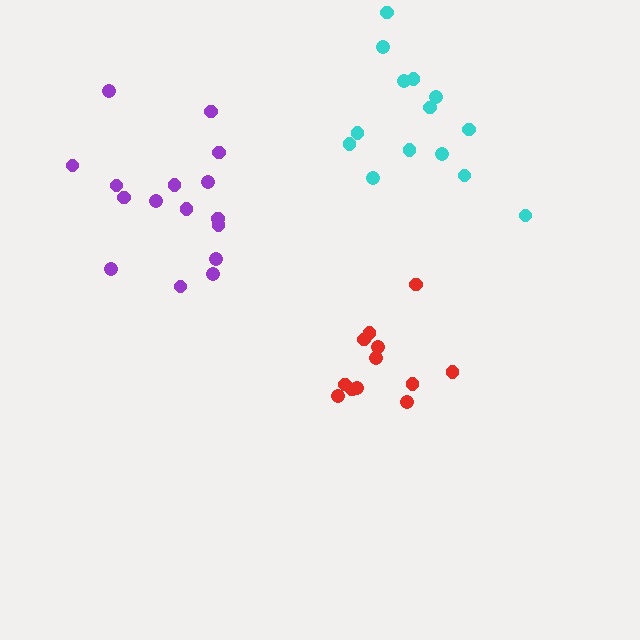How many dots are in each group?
Group 1: 12 dots, Group 2: 14 dots, Group 3: 16 dots (42 total).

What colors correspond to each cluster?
The clusters are colored: red, cyan, purple.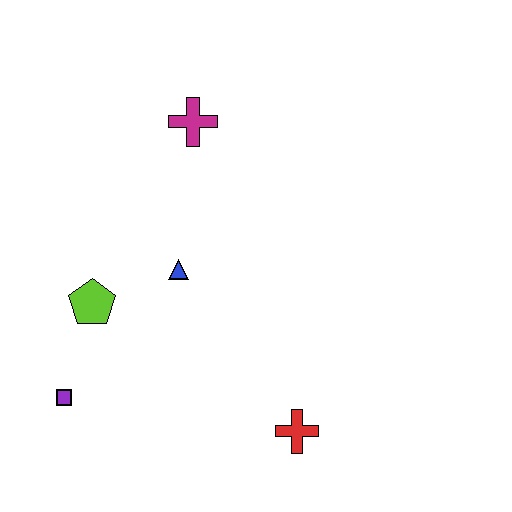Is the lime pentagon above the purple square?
Yes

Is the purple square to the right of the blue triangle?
No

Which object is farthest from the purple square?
The magenta cross is farthest from the purple square.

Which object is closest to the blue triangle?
The lime pentagon is closest to the blue triangle.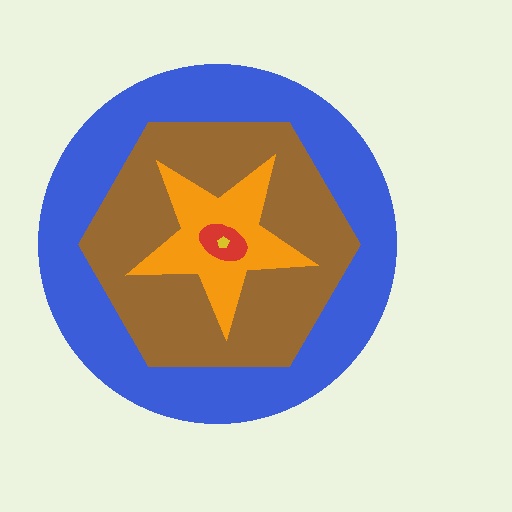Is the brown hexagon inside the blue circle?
Yes.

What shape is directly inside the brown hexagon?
The orange star.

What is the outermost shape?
The blue circle.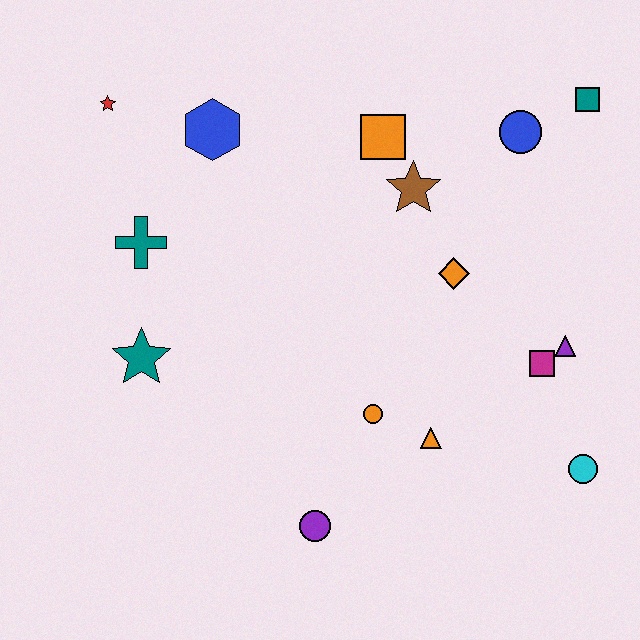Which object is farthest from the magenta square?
The red star is farthest from the magenta square.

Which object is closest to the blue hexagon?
The red star is closest to the blue hexagon.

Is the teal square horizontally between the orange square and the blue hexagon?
No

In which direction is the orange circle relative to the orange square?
The orange circle is below the orange square.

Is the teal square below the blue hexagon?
No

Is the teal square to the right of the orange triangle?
Yes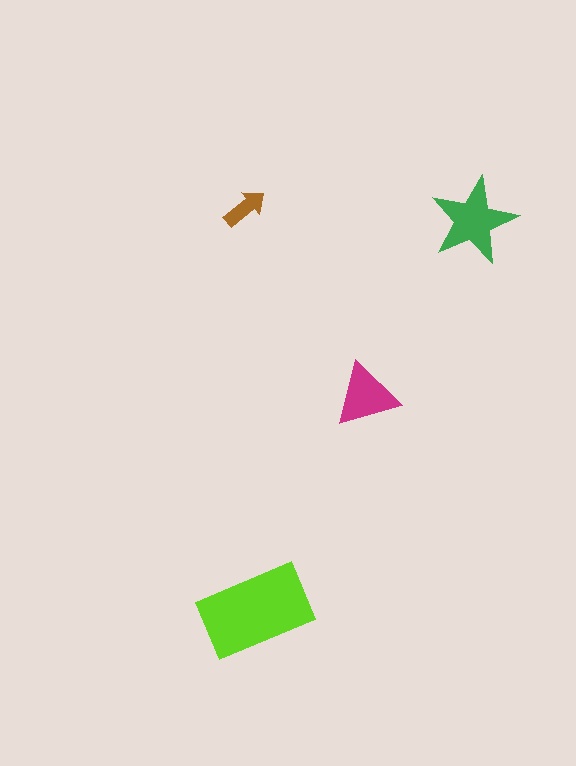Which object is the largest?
The lime rectangle.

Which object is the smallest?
The brown arrow.